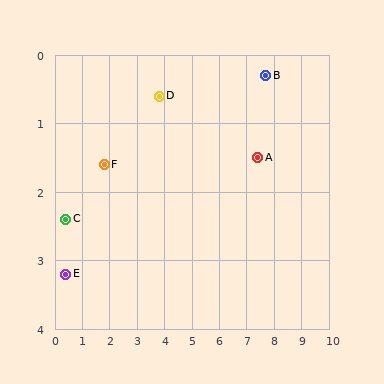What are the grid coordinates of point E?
Point E is at approximately (0.4, 3.2).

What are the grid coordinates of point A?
Point A is at approximately (7.4, 1.5).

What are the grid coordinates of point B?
Point B is at approximately (7.7, 0.3).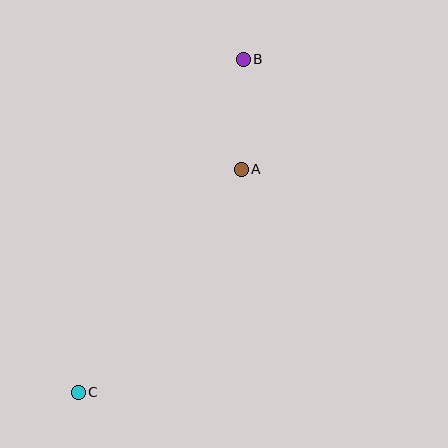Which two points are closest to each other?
Points A and B are closest to each other.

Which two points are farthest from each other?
Points B and C are farthest from each other.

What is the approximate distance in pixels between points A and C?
The distance between A and C is approximately 277 pixels.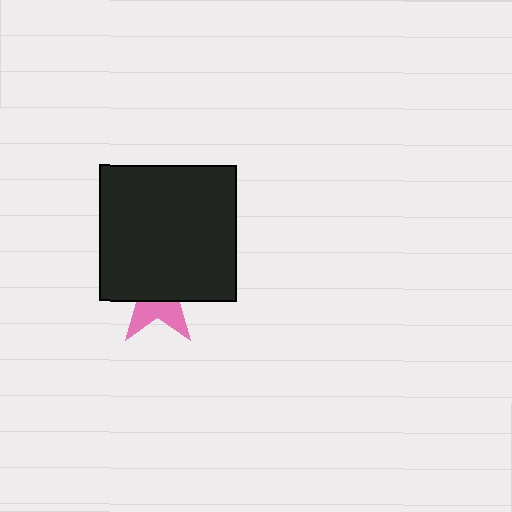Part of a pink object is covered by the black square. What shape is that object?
It is a star.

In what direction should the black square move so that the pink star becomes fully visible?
The black square should move up. That is the shortest direction to clear the overlap and leave the pink star fully visible.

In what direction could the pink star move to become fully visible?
The pink star could move down. That would shift it out from behind the black square entirely.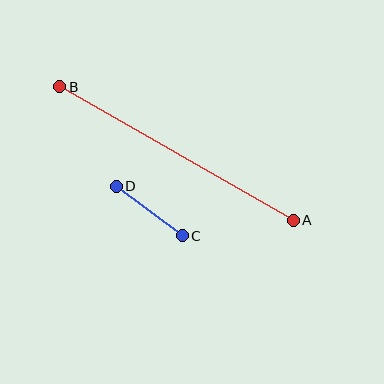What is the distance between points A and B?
The distance is approximately 269 pixels.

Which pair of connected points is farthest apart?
Points A and B are farthest apart.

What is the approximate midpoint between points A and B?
The midpoint is at approximately (177, 154) pixels.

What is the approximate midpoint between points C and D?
The midpoint is at approximately (149, 211) pixels.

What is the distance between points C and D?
The distance is approximately 82 pixels.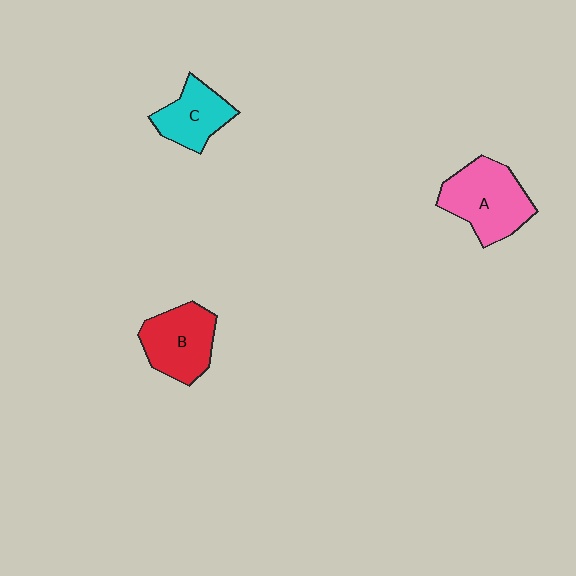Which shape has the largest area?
Shape A (pink).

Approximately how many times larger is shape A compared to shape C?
Approximately 1.5 times.